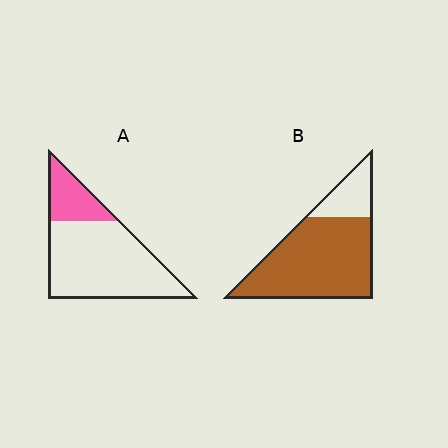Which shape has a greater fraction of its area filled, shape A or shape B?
Shape B.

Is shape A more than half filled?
No.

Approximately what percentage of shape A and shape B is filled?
A is approximately 25% and B is approximately 80%.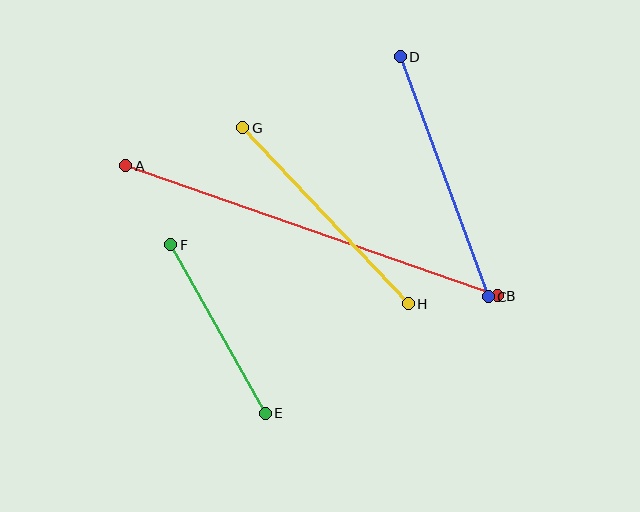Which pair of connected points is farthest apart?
Points A and B are farthest apart.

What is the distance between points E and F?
The distance is approximately 193 pixels.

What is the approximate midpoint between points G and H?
The midpoint is at approximately (325, 216) pixels.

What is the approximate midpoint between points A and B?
The midpoint is at approximately (312, 231) pixels.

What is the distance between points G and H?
The distance is approximately 242 pixels.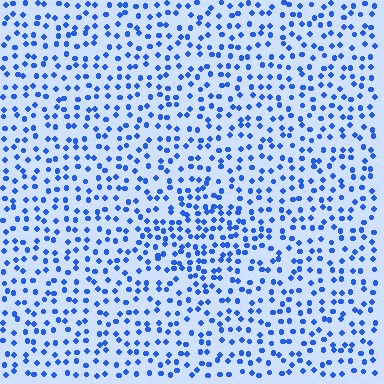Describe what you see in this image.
The image contains small blue elements arranged at two different densities. A diamond-shaped region is visible where the elements are more densely packed than the surrounding area.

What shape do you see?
I see a diamond.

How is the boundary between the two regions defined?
The boundary is defined by a change in element density (approximately 1.6x ratio). All elements are the same color, size, and shape.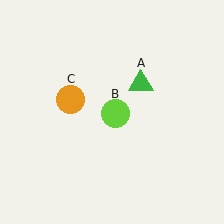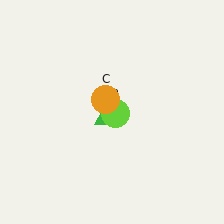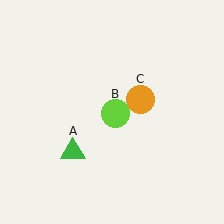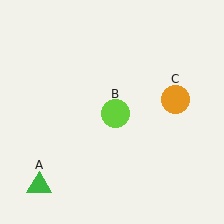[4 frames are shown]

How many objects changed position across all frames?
2 objects changed position: green triangle (object A), orange circle (object C).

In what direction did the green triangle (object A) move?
The green triangle (object A) moved down and to the left.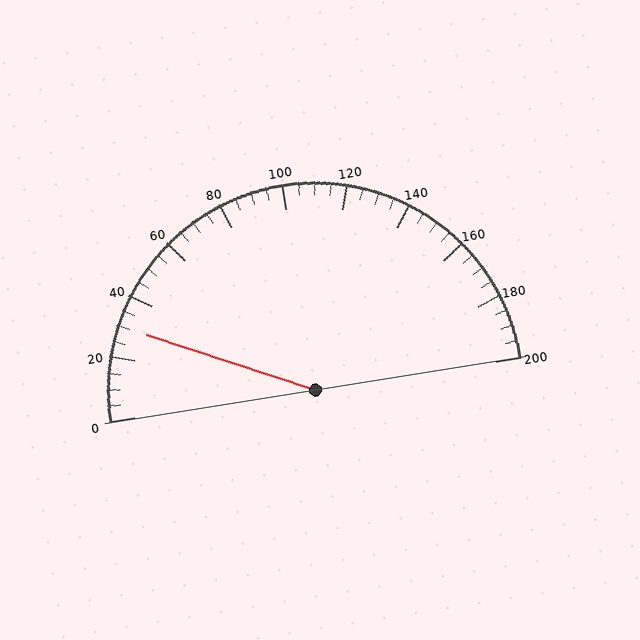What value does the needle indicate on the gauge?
The needle indicates approximately 30.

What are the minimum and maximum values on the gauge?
The gauge ranges from 0 to 200.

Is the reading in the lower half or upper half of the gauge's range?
The reading is in the lower half of the range (0 to 200).